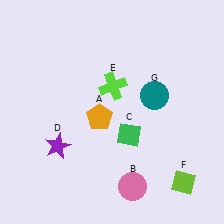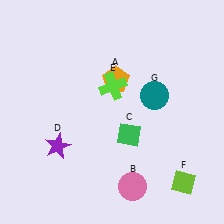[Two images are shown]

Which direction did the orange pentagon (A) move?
The orange pentagon (A) moved up.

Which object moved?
The orange pentagon (A) moved up.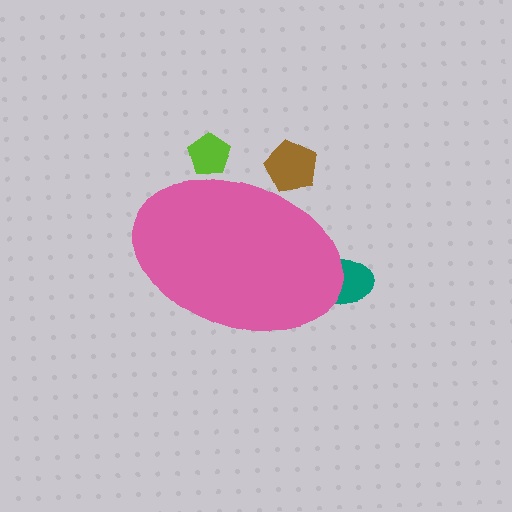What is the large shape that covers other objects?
A pink ellipse.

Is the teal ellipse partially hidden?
Yes, the teal ellipse is partially hidden behind the pink ellipse.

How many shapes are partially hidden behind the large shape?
3 shapes are partially hidden.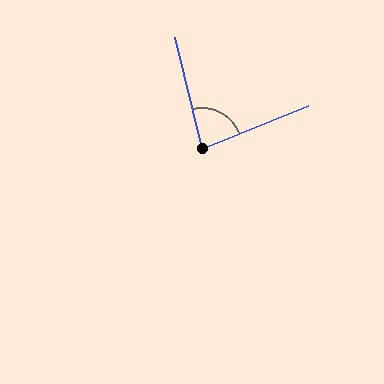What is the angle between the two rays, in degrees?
Approximately 81 degrees.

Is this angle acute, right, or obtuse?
It is acute.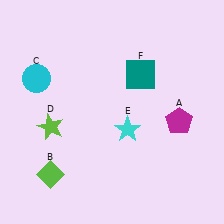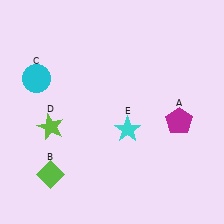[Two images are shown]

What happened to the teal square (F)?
The teal square (F) was removed in Image 2. It was in the top-right area of Image 1.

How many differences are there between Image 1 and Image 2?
There is 1 difference between the two images.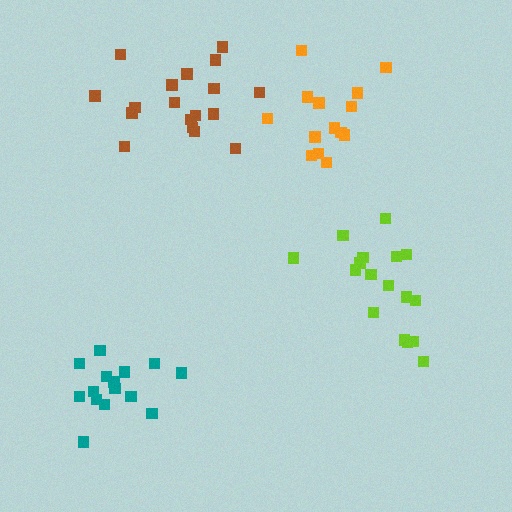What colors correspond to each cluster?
The clusters are colored: lime, teal, orange, brown.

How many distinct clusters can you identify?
There are 4 distinct clusters.